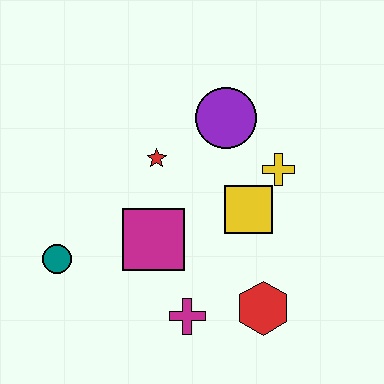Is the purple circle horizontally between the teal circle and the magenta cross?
No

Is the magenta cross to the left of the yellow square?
Yes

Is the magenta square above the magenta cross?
Yes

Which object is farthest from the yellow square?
The teal circle is farthest from the yellow square.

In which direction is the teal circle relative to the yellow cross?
The teal circle is to the left of the yellow cross.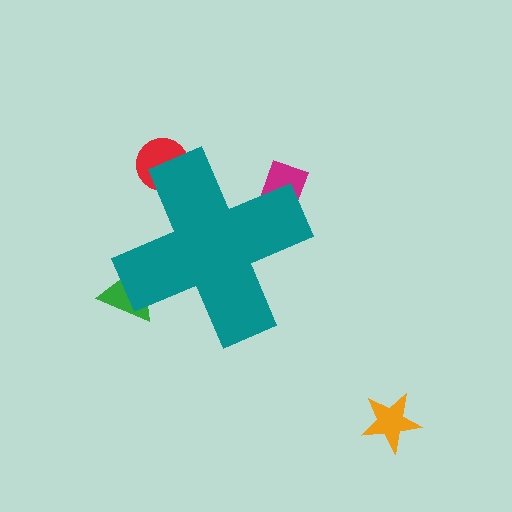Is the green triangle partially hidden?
Yes, the green triangle is partially hidden behind the teal cross.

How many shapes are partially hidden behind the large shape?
3 shapes are partially hidden.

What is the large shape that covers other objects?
A teal cross.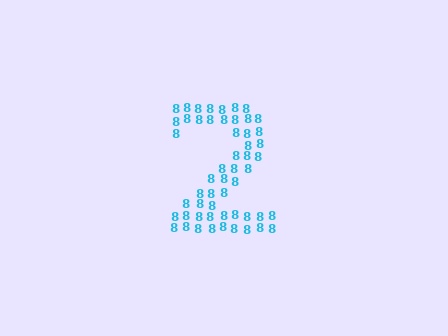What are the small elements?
The small elements are digit 8's.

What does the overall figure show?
The overall figure shows the digit 2.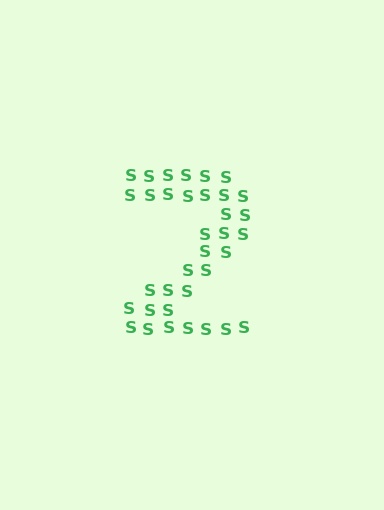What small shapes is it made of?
It is made of small letter S's.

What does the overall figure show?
The overall figure shows the digit 2.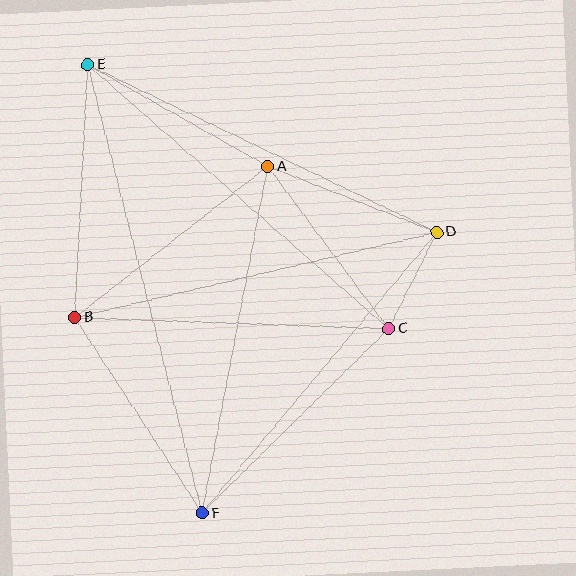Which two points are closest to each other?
Points C and D are closest to each other.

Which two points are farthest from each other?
Points E and F are farthest from each other.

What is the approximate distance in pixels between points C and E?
The distance between C and E is approximately 400 pixels.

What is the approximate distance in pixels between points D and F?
The distance between D and F is approximately 366 pixels.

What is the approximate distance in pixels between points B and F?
The distance between B and F is approximately 233 pixels.